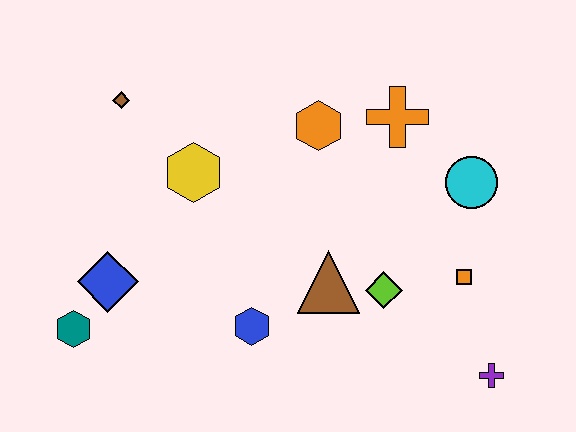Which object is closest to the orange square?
The lime diamond is closest to the orange square.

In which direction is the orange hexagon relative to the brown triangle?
The orange hexagon is above the brown triangle.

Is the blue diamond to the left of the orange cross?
Yes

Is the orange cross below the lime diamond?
No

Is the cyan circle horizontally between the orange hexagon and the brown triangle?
No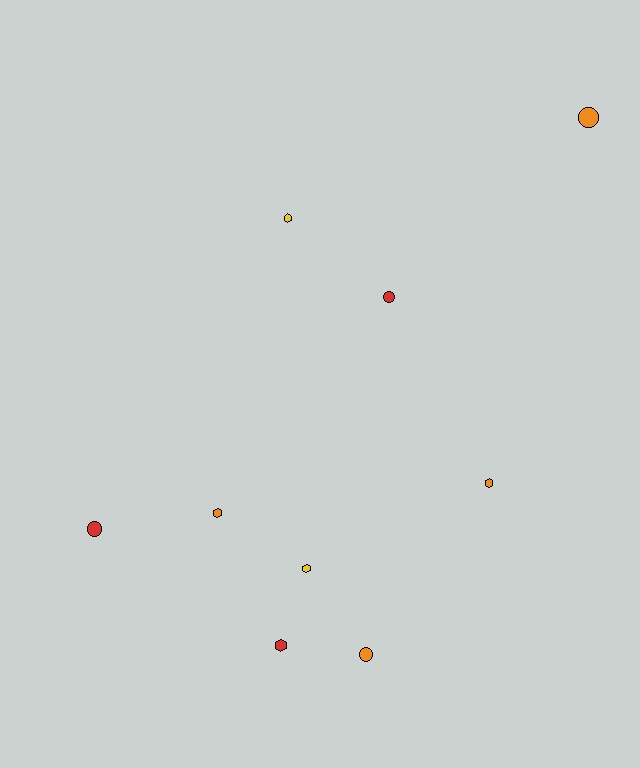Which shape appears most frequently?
Hexagon, with 5 objects.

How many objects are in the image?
There are 9 objects.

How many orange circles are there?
There are 2 orange circles.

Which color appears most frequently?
Orange, with 4 objects.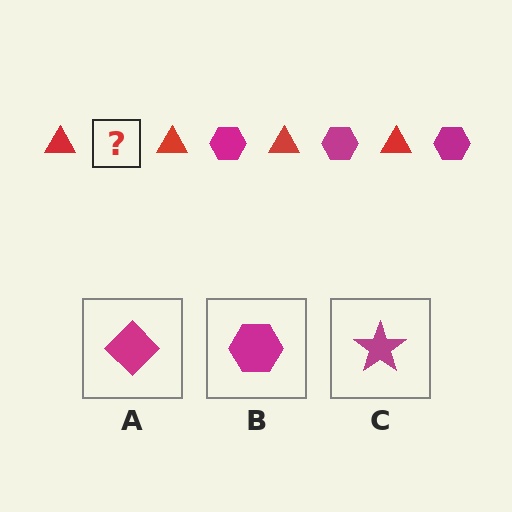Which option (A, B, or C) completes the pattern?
B.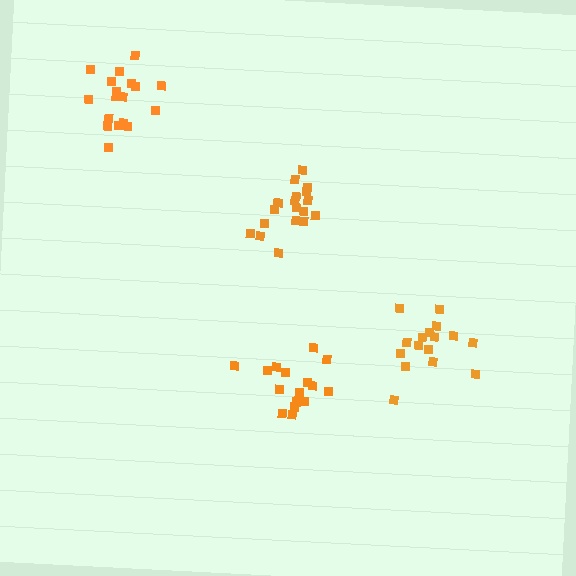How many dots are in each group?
Group 1: 18 dots, Group 2: 16 dots, Group 3: 17 dots, Group 4: 19 dots (70 total).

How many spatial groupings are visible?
There are 4 spatial groupings.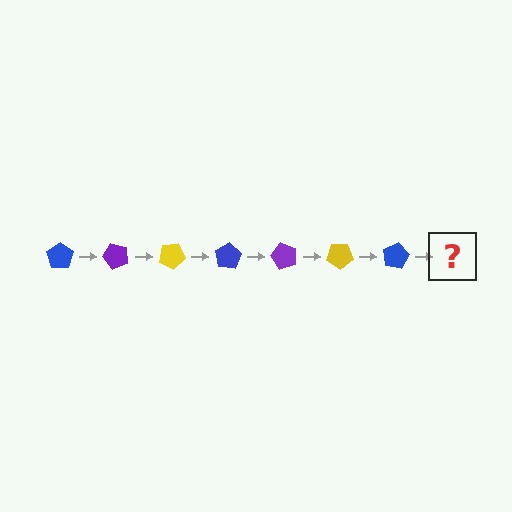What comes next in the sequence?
The next element should be a purple pentagon, rotated 350 degrees from the start.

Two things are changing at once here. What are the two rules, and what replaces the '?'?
The two rules are that it rotates 50 degrees each step and the color cycles through blue, purple, and yellow. The '?' should be a purple pentagon, rotated 350 degrees from the start.